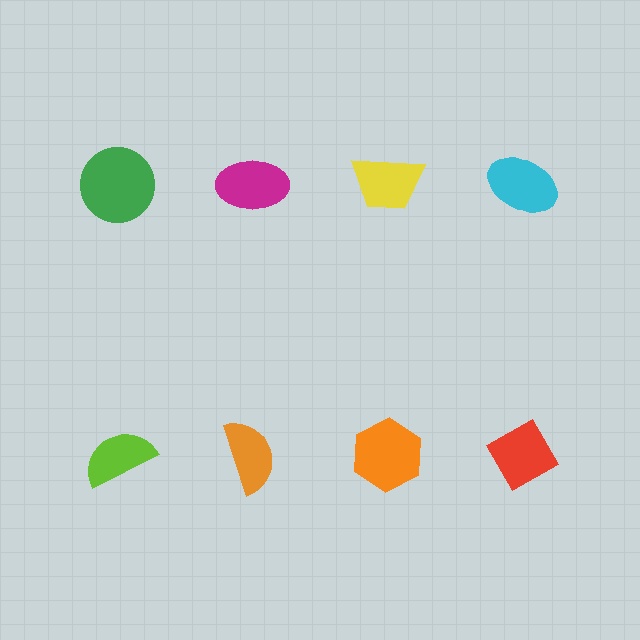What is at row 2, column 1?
A lime semicircle.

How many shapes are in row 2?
4 shapes.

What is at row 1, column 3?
A yellow trapezoid.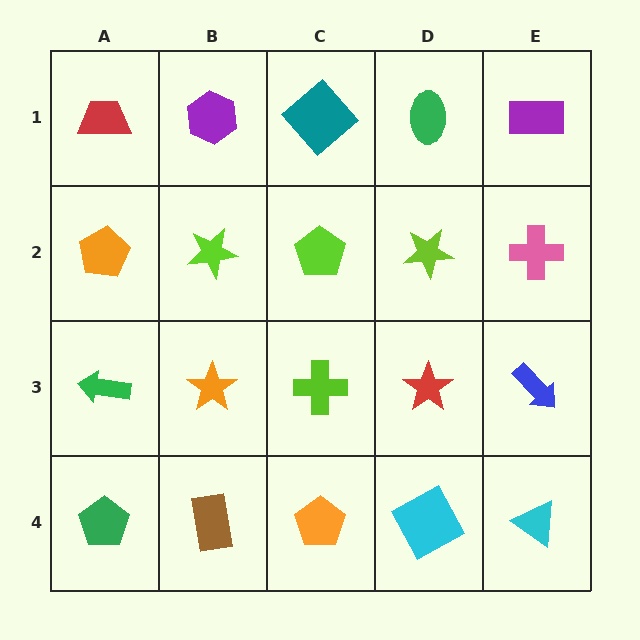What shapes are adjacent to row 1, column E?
A pink cross (row 2, column E), a green ellipse (row 1, column D).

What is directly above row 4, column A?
A green arrow.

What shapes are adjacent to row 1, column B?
A lime star (row 2, column B), a red trapezoid (row 1, column A), a teal diamond (row 1, column C).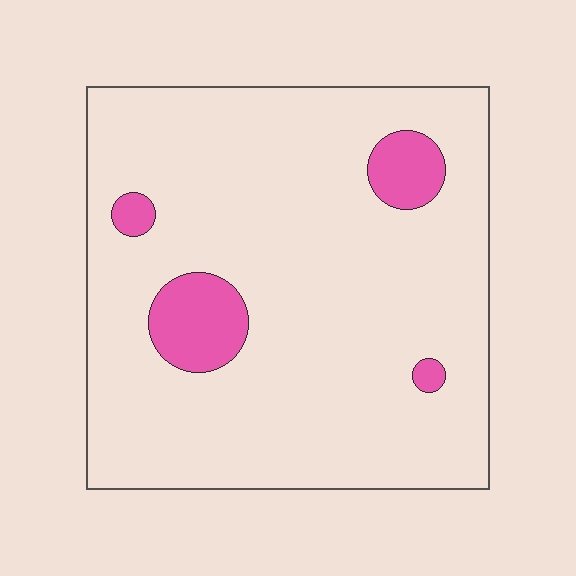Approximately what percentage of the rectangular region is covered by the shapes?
Approximately 10%.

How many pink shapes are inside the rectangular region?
4.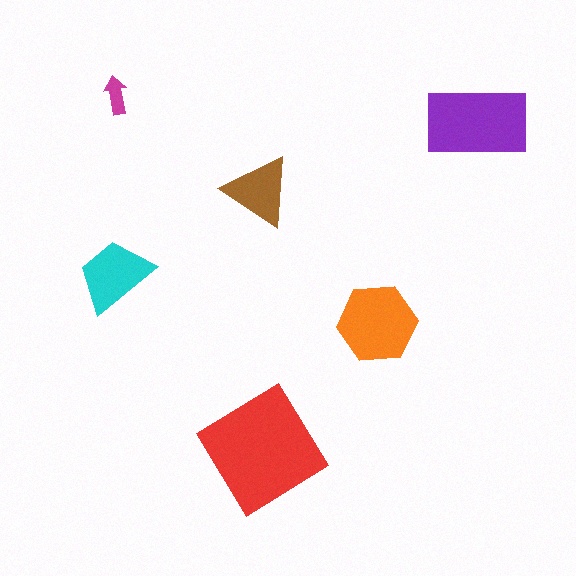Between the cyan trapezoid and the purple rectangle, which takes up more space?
The purple rectangle.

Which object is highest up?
The magenta arrow is topmost.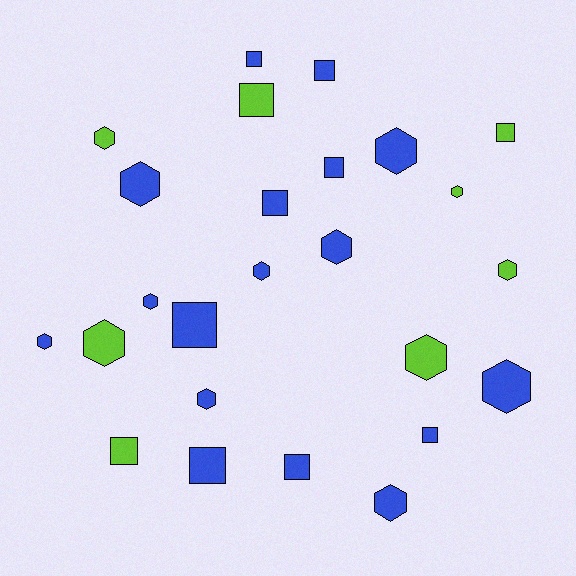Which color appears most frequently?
Blue, with 17 objects.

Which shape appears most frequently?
Hexagon, with 14 objects.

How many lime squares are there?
There are 3 lime squares.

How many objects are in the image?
There are 25 objects.